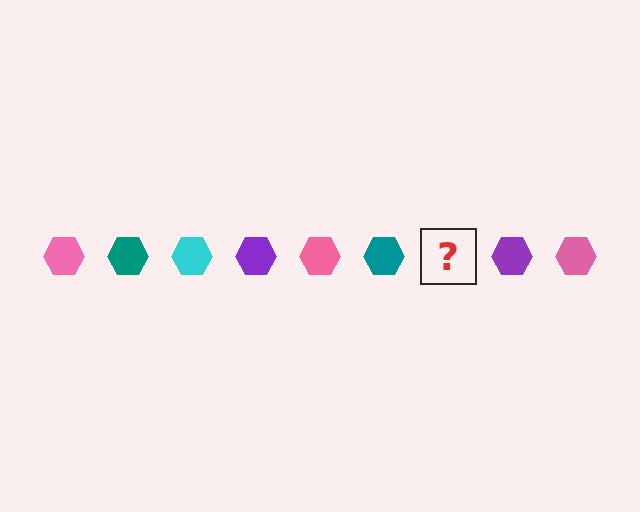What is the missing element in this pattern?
The missing element is a cyan hexagon.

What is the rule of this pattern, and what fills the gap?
The rule is that the pattern cycles through pink, teal, cyan, purple hexagons. The gap should be filled with a cyan hexagon.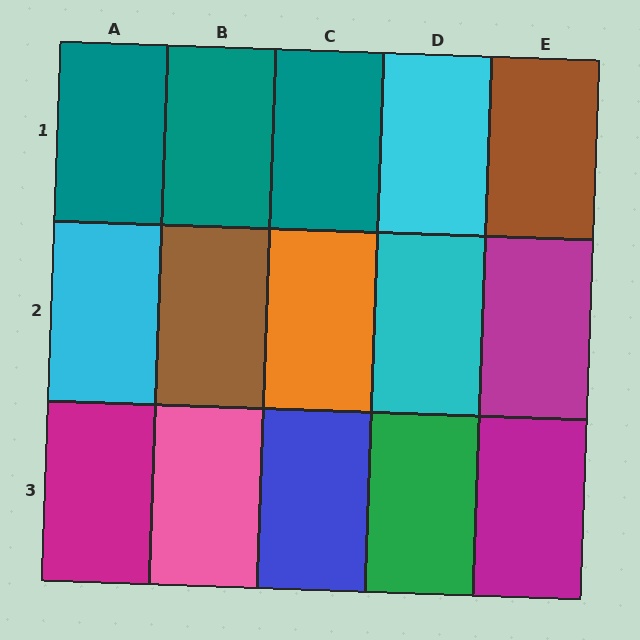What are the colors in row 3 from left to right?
Magenta, pink, blue, green, magenta.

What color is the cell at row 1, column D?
Cyan.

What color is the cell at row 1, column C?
Teal.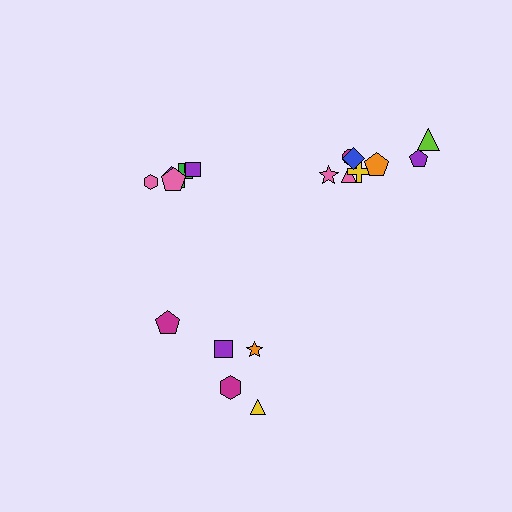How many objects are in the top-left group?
There are 5 objects.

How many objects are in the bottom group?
There are 5 objects.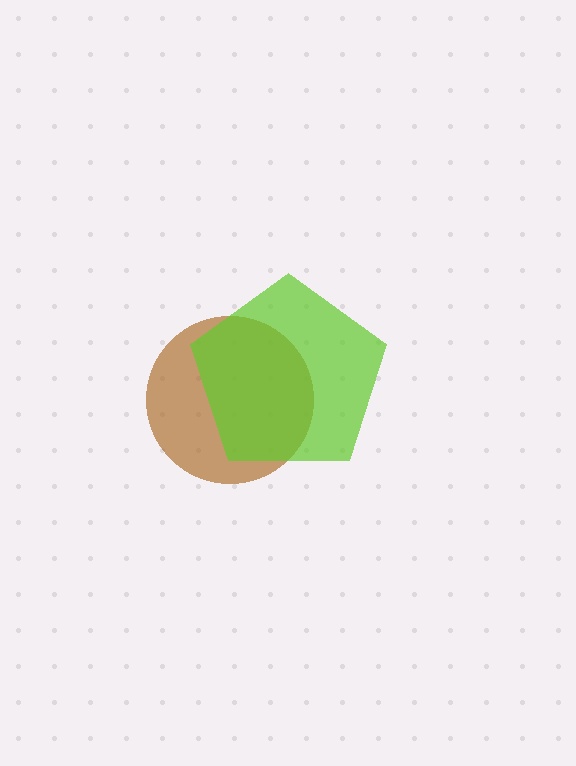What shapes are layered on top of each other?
The layered shapes are: a brown circle, a lime pentagon.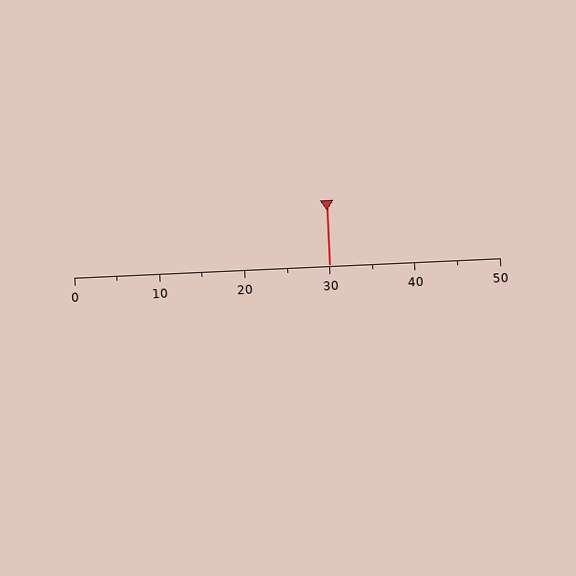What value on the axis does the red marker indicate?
The marker indicates approximately 30.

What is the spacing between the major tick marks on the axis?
The major ticks are spaced 10 apart.